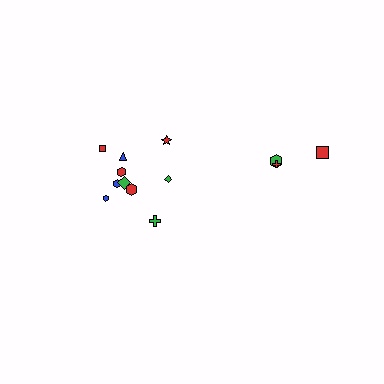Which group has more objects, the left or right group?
The left group.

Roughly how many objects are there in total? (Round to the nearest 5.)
Roughly 15 objects in total.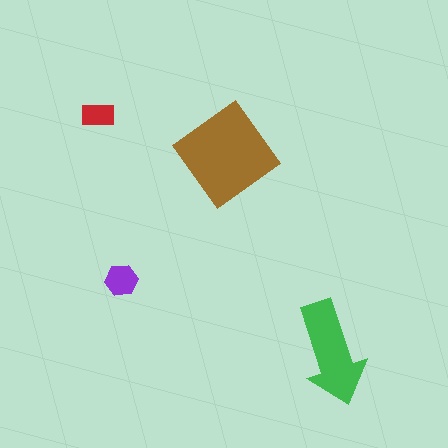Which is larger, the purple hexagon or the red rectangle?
The purple hexagon.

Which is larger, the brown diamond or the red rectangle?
The brown diamond.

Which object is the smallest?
The red rectangle.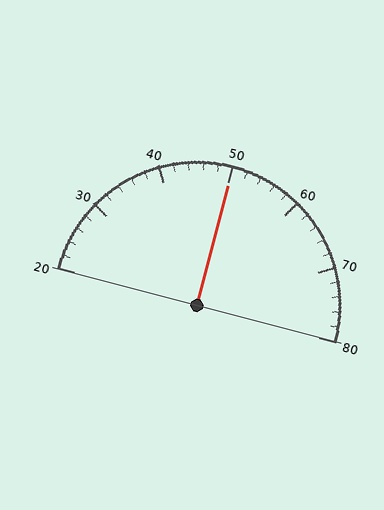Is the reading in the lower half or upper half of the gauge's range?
The reading is in the upper half of the range (20 to 80).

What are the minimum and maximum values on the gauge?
The gauge ranges from 20 to 80.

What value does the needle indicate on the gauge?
The needle indicates approximately 50.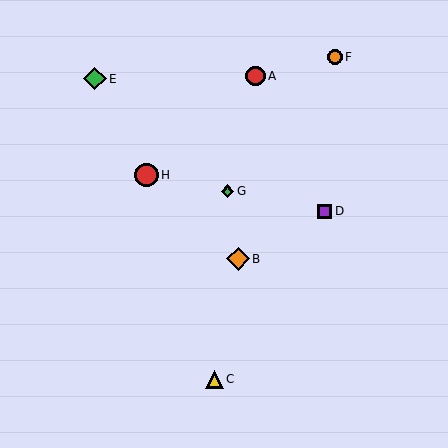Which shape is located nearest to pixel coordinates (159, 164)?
The red circle (labeled H) at (146, 175) is nearest to that location.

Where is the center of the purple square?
The center of the purple square is at (325, 211).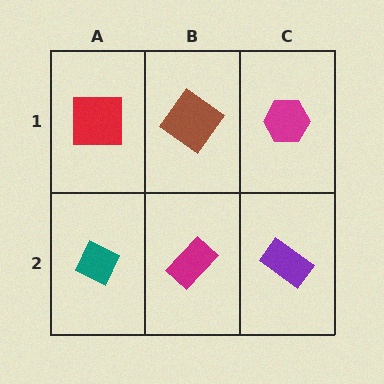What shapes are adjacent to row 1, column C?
A purple rectangle (row 2, column C), a brown diamond (row 1, column B).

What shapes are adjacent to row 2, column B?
A brown diamond (row 1, column B), a teal diamond (row 2, column A), a purple rectangle (row 2, column C).